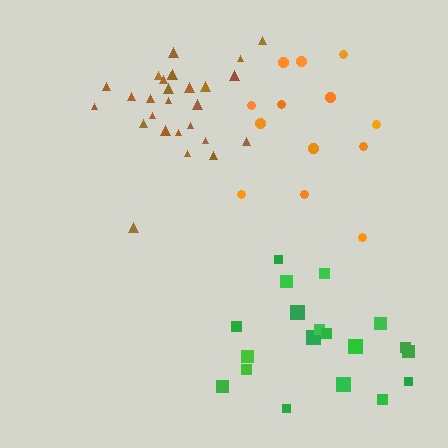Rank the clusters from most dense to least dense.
brown, green, orange.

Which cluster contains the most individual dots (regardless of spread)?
Brown (27).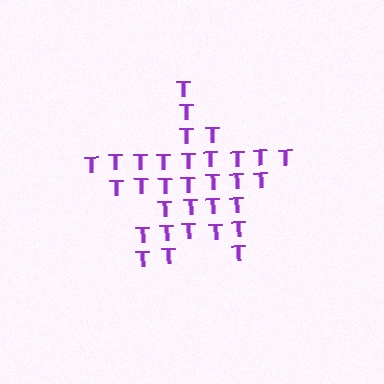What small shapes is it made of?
It is made of small letter T's.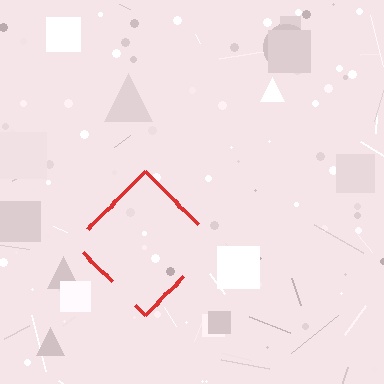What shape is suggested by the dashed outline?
The dashed outline suggests a diamond.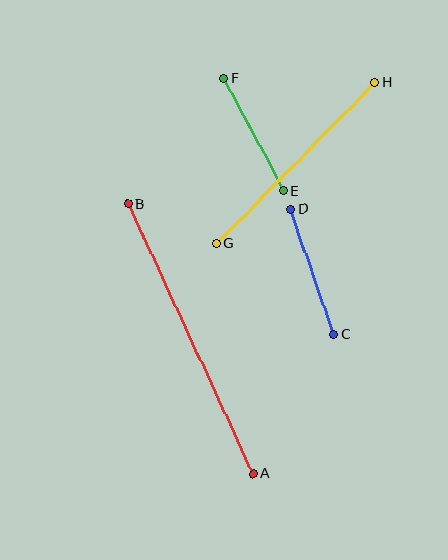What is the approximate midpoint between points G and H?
The midpoint is at approximately (296, 163) pixels.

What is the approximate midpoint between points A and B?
The midpoint is at approximately (190, 339) pixels.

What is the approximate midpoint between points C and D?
The midpoint is at approximately (312, 272) pixels.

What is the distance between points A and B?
The distance is approximately 298 pixels.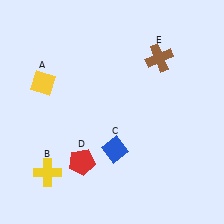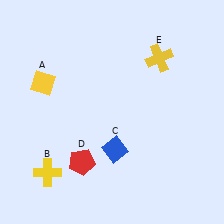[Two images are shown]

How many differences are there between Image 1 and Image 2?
There is 1 difference between the two images.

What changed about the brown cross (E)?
In Image 1, E is brown. In Image 2, it changed to yellow.